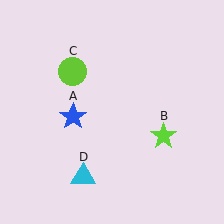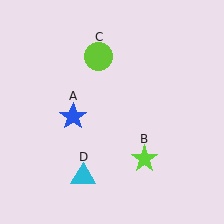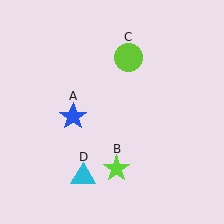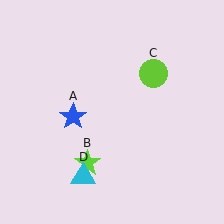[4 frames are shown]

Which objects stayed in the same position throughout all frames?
Blue star (object A) and cyan triangle (object D) remained stationary.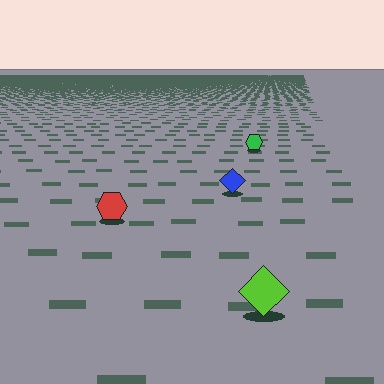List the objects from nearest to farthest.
From nearest to farthest: the lime diamond, the red hexagon, the blue diamond, the green hexagon.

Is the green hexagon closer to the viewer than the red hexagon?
No. The red hexagon is closer — you can tell from the texture gradient: the ground texture is coarser near it.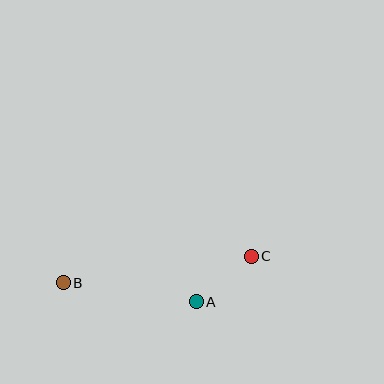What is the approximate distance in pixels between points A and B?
The distance between A and B is approximately 134 pixels.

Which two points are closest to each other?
Points A and C are closest to each other.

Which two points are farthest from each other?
Points B and C are farthest from each other.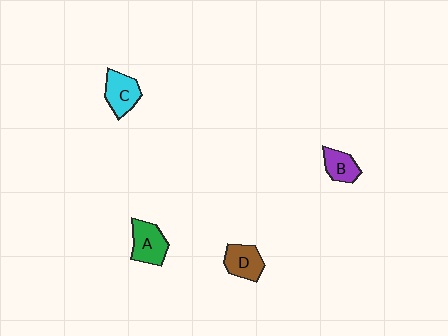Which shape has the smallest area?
Shape B (purple).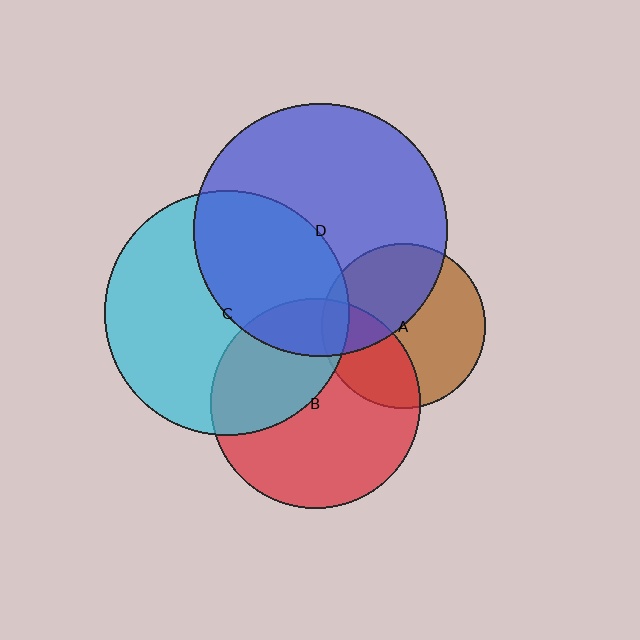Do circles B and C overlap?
Yes.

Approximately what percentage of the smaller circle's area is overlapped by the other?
Approximately 40%.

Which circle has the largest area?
Circle D (blue).